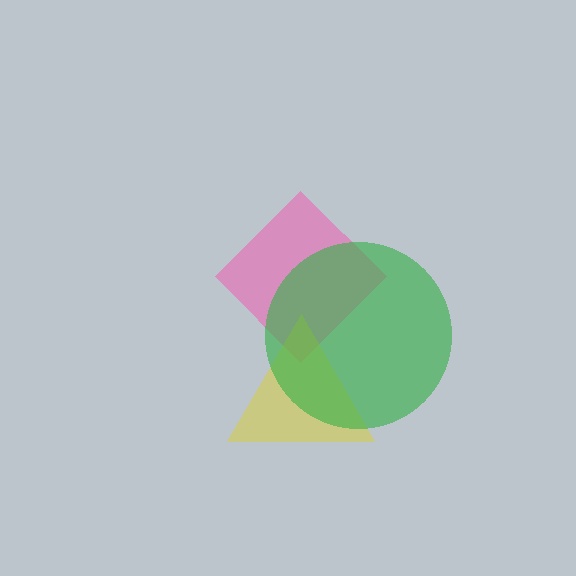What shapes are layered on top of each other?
The layered shapes are: a pink diamond, a yellow triangle, a green circle.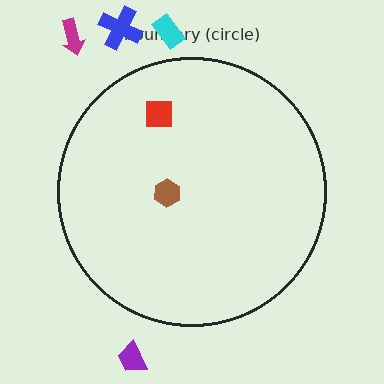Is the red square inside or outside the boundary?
Inside.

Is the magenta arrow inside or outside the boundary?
Outside.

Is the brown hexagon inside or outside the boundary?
Inside.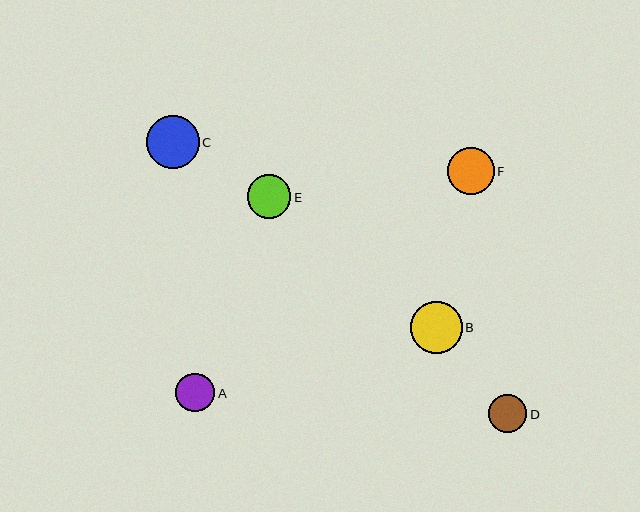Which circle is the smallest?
Circle D is the smallest with a size of approximately 39 pixels.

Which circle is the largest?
Circle C is the largest with a size of approximately 53 pixels.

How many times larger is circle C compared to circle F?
Circle C is approximately 1.1 times the size of circle F.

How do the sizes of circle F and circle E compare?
Circle F and circle E are approximately the same size.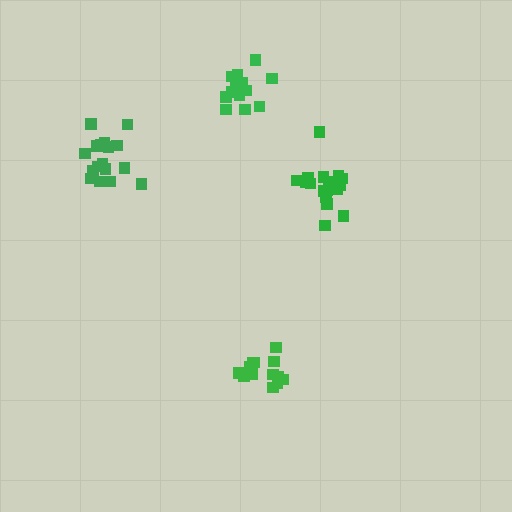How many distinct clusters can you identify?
There are 4 distinct clusters.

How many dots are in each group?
Group 1: 19 dots, Group 2: 14 dots, Group 3: 14 dots, Group 4: 17 dots (64 total).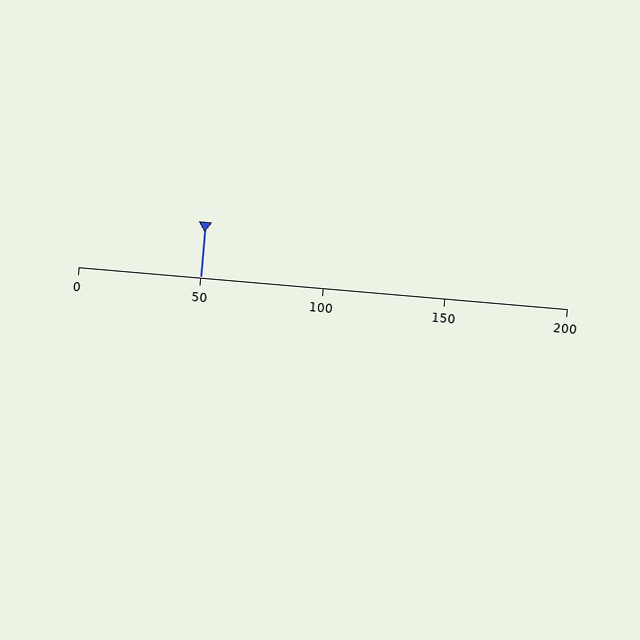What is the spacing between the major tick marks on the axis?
The major ticks are spaced 50 apart.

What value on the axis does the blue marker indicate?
The marker indicates approximately 50.